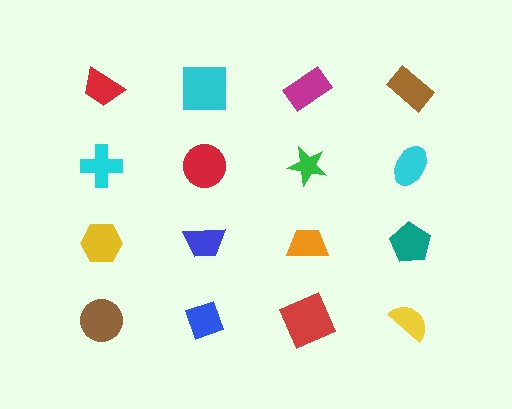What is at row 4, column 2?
A blue diamond.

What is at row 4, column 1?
A brown circle.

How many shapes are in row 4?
4 shapes.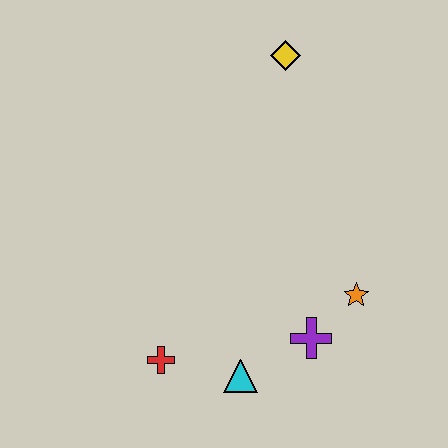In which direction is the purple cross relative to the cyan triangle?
The purple cross is to the right of the cyan triangle.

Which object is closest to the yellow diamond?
The orange star is closest to the yellow diamond.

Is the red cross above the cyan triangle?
Yes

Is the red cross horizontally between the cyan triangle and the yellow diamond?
No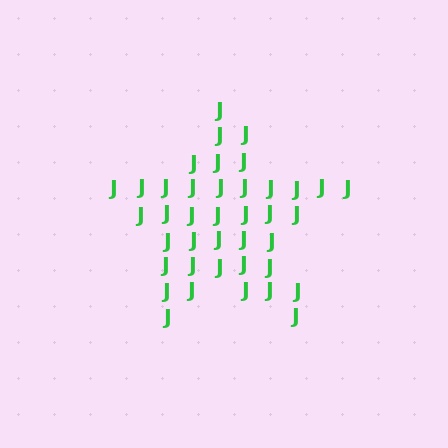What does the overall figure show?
The overall figure shows a star.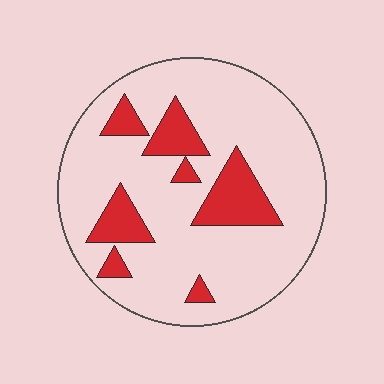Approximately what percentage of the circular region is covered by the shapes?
Approximately 20%.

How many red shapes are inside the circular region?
7.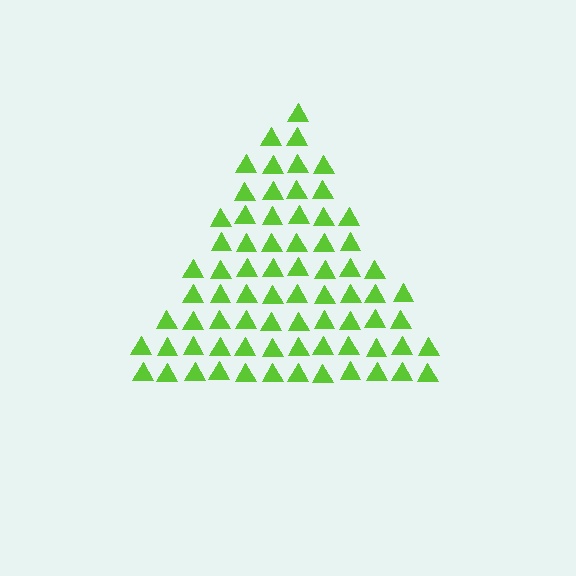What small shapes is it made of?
It is made of small triangles.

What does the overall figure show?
The overall figure shows a triangle.